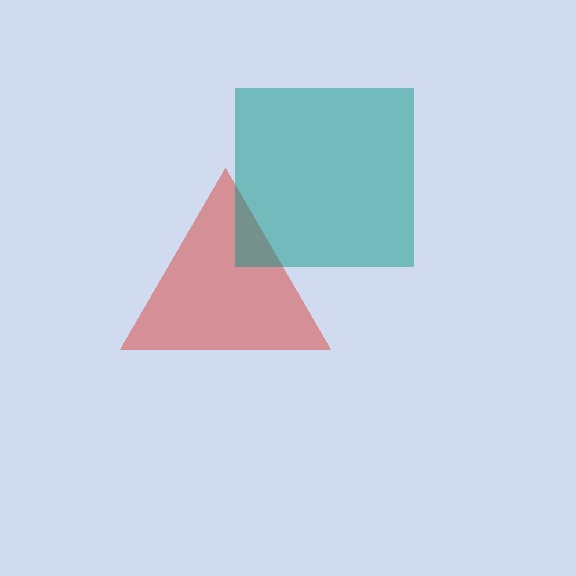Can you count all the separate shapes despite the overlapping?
Yes, there are 2 separate shapes.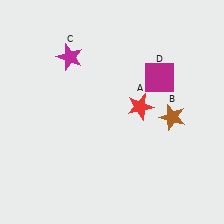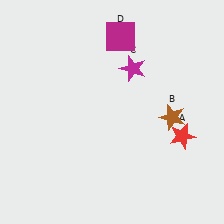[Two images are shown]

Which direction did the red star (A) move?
The red star (A) moved right.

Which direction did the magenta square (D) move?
The magenta square (D) moved up.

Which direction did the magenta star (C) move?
The magenta star (C) moved right.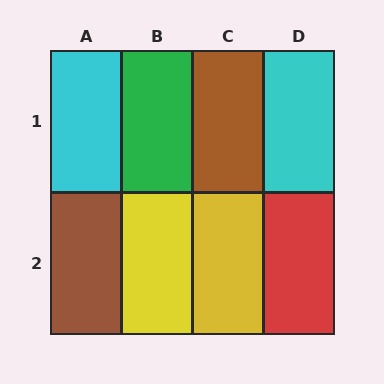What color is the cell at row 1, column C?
Brown.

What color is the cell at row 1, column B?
Green.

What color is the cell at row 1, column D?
Cyan.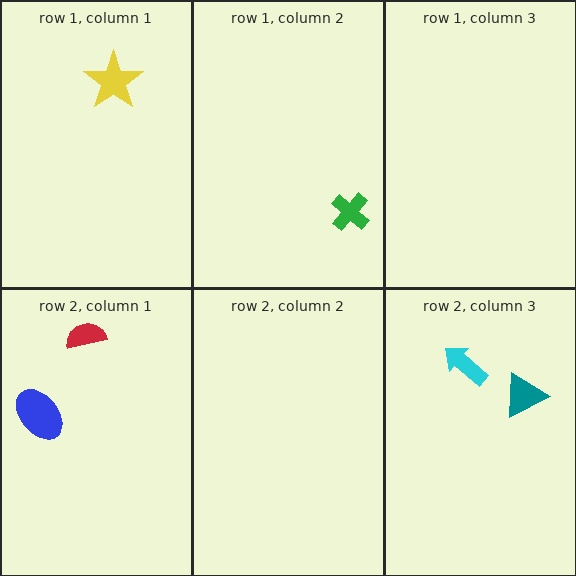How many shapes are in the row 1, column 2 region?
1.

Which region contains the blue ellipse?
The row 2, column 1 region.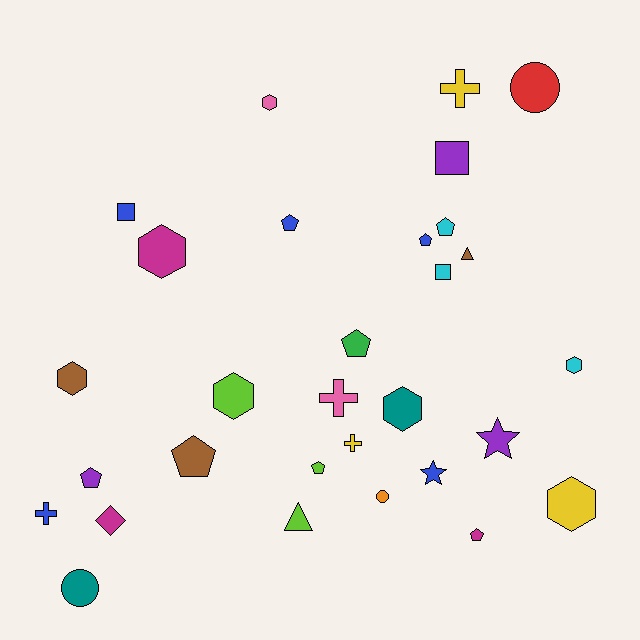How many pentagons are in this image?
There are 8 pentagons.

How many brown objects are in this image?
There are 3 brown objects.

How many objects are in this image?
There are 30 objects.